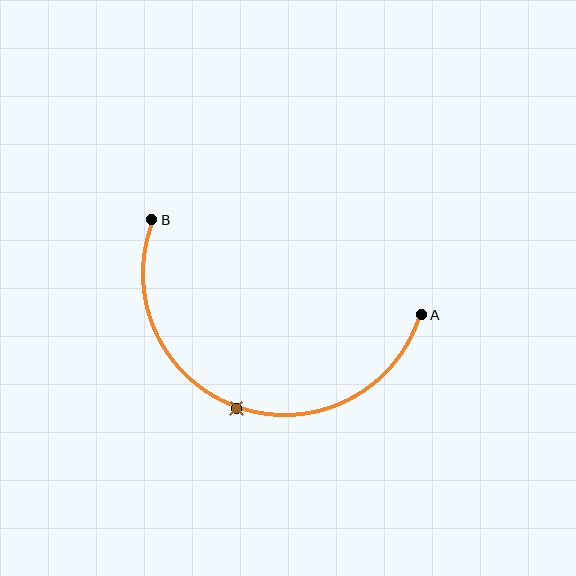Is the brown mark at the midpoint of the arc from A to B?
Yes. The brown mark lies on the arc at equal arc-length from both A and B — it is the arc midpoint.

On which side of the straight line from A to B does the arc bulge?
The arc bulges below the straight line connecting A and B.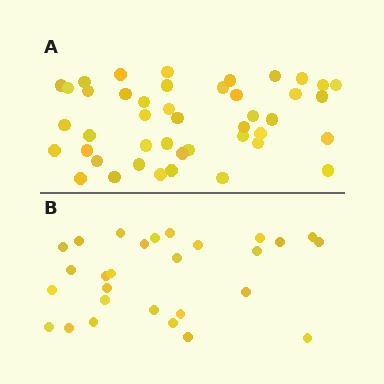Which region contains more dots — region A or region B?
Region A (the top region) has more dots.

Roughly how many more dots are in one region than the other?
Region A has approximately 15 more dots than region B.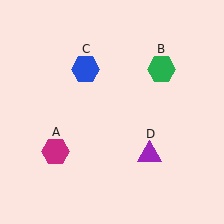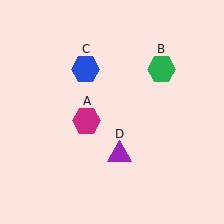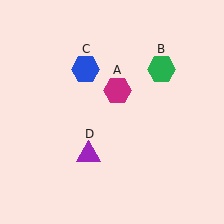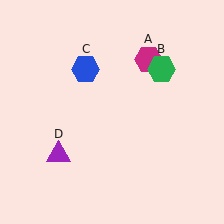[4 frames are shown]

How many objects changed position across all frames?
2 objects changed position: magenta hexagon (object A), purple triangle (object D).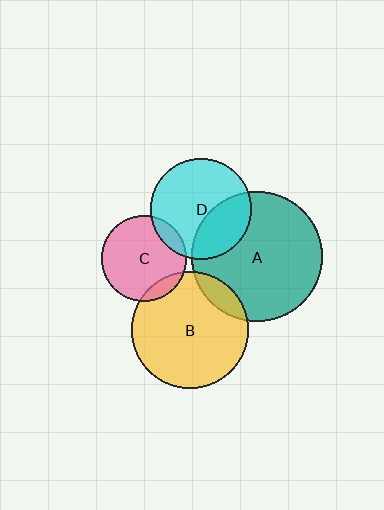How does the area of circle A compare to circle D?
Approximately 1.7 times.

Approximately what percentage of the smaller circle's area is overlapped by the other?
Approximately 10%.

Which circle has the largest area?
Circle A (teal).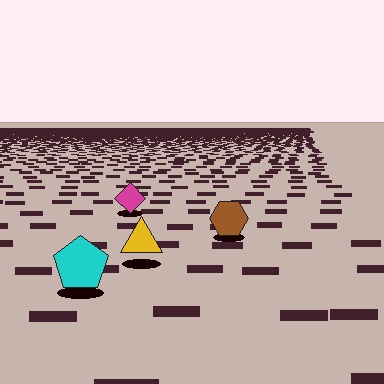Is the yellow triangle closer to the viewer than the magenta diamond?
Yes. The yellow triangle is closer — you can tell from the texture gradient: the ground texture is coarser near it.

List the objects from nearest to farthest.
From nearest to farthest: the cyan pentagon, the yellow triangle, the brown hexagon, the magenta diamond.